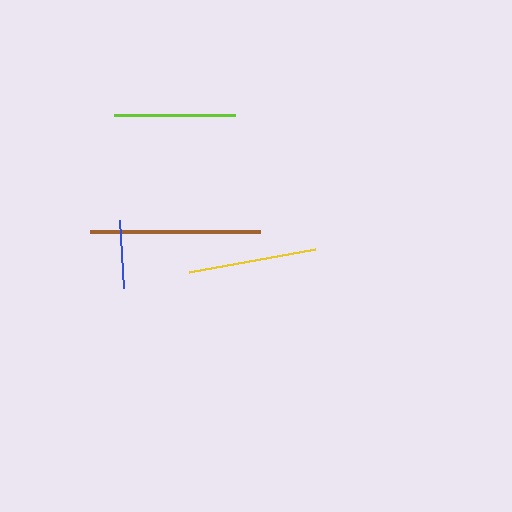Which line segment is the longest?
The brown line is the longest at approximately 169 pixels.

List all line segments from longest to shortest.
From longest to shortest: brown, yellow, lime, blue.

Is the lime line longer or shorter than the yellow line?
The yellow line is longer than the lime line.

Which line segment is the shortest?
The blue line is the shortest at approximately 68 pixels.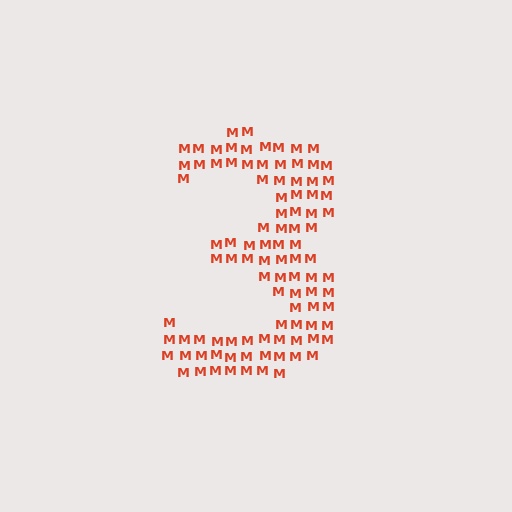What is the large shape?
The large shape is the digit 3.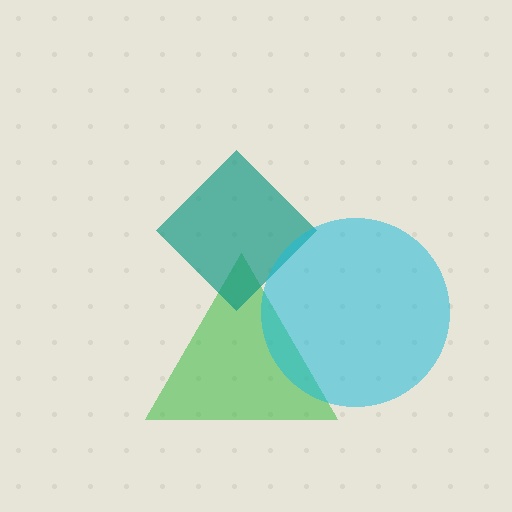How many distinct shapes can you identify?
There are 3 distinct shapes: a green triangle, a teal diamond, a cyan circle.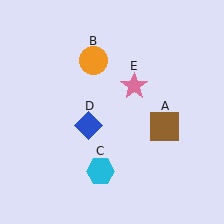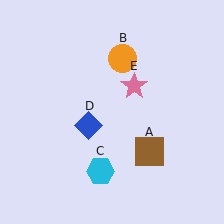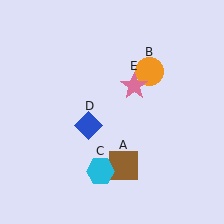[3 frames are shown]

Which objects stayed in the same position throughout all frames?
Cyan hexagon (object C) and blue diamond (object D) and pink star (object E) remained stationary.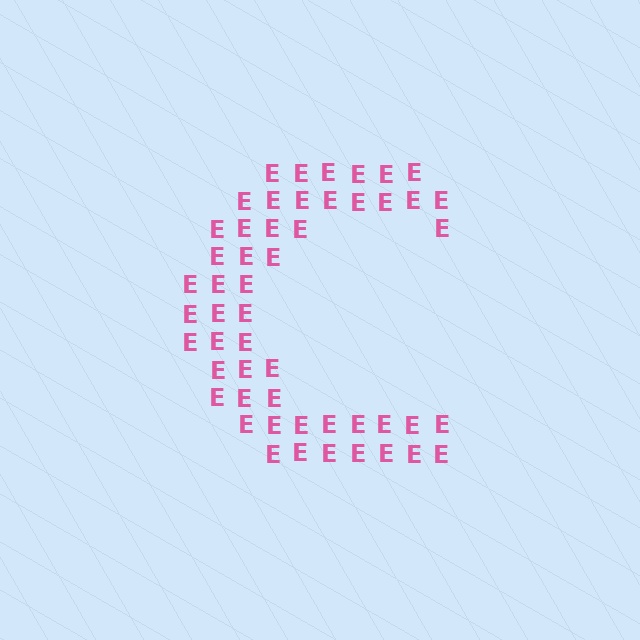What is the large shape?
The large shape is the letter C.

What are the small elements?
The small elements are letter E's.